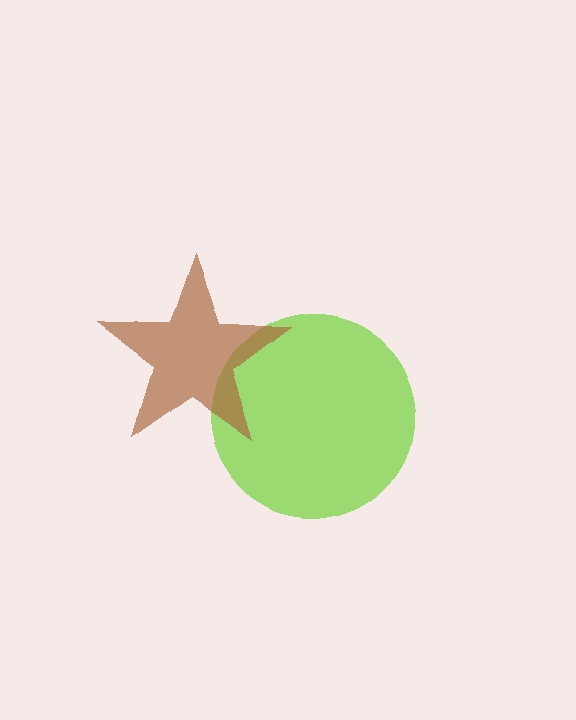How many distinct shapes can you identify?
There are 2 distinct shapes: a lime circle, a brown star.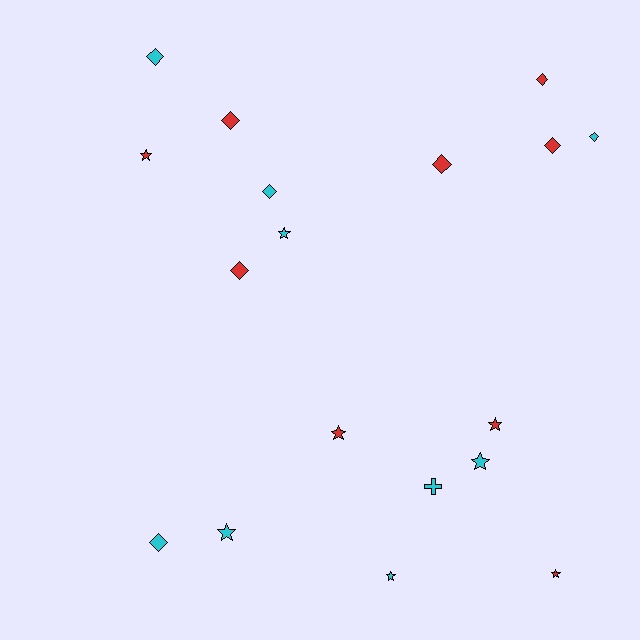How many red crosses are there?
There are no red crosses.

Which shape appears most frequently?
Diamond, with 9 objects.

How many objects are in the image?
There are 18 objects.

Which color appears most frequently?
Cyan, with 9 objects.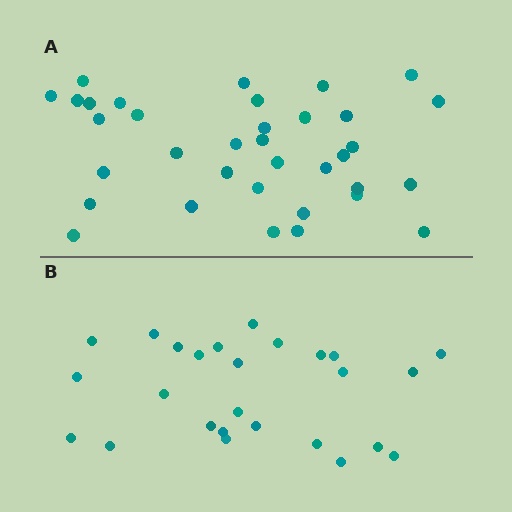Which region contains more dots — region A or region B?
Region A (the top region) has more dots.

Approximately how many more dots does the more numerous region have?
Region A has roughly 8 or so more dots than region B.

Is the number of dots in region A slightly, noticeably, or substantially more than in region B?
Region A has noticeably more, but not dramatically so. The ratio is roughly 1.3 to 1.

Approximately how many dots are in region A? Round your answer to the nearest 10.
About 40 dots. (The exact count is 35, which rounds to 40.)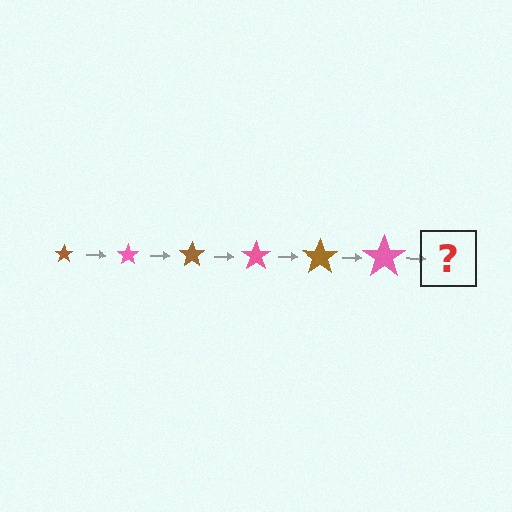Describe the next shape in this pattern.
It should be a brown star, larger than the previous one.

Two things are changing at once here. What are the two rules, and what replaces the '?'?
The two rules are that the star grows larger each step and the color cycles through brown and pink. The '?' should be a brown star, larger than the previous one.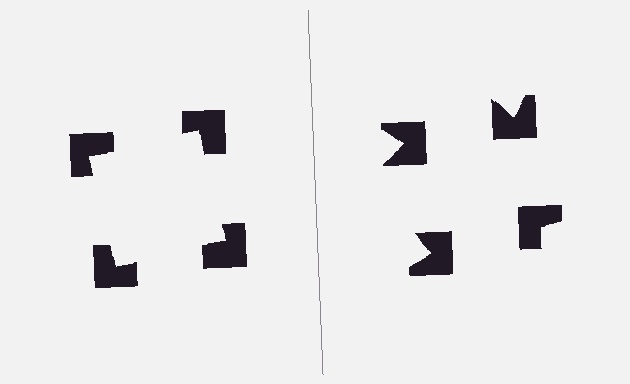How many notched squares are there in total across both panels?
8 — 4 on each side.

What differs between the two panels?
The notched squares are positioned identically on both sides; only the wedge orientations differ. On the left they align to a square; on the right they are misaligned.